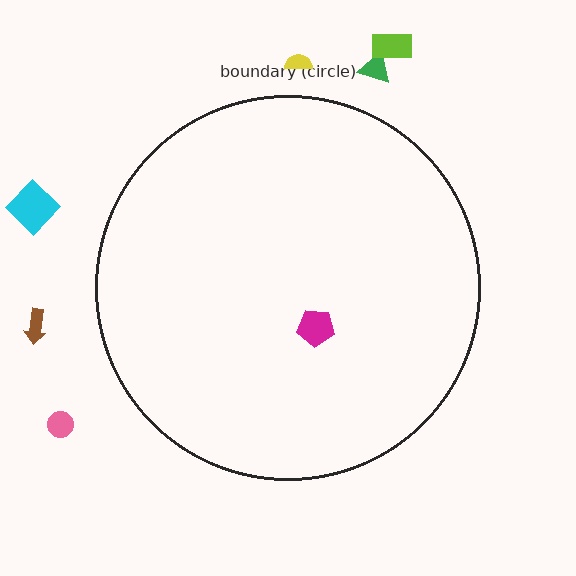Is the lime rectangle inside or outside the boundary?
Outside.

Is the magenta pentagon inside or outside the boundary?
Inside.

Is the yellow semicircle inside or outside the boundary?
Outside.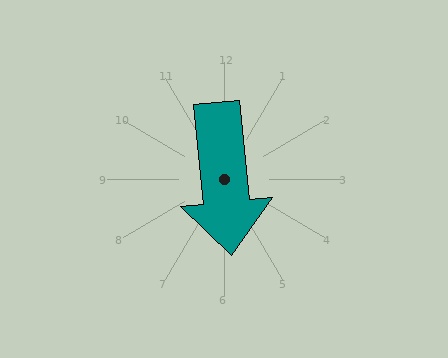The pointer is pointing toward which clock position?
Roughly 6 o'clock.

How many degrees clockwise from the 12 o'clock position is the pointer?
Approximately 175 degrees.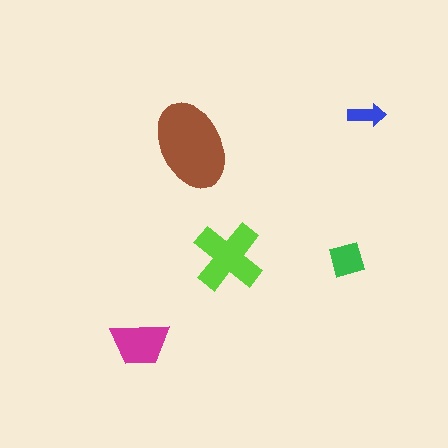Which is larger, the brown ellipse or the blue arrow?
The brown ellipse.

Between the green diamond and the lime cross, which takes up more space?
The lime cross.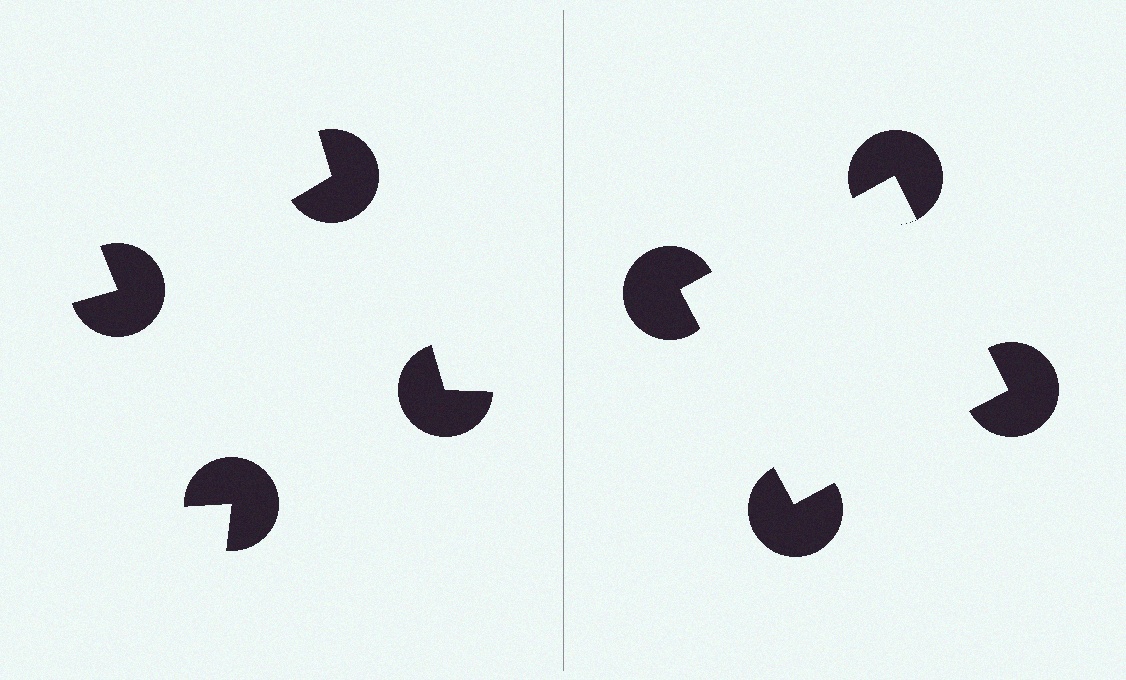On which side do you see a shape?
An illusory square appears on the right side. On the left side the wedge cuts are rotated, so no coherent shape forms.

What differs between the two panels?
The pac-man discs are positioned identically on both sides; only the wedge orientations differ. On the right they align to a square; on the left they are misaligned.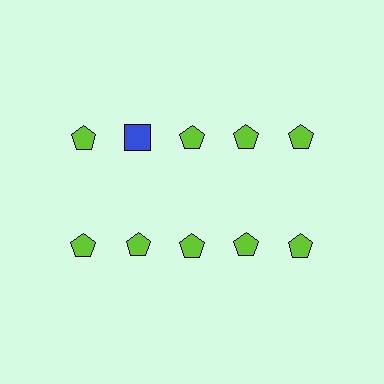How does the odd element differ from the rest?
It differs in both color (blue instead of lime) and shape (square instead of pentagon).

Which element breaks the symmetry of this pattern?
The blue square in the top row, second from left column breaks the symmetry. All other shapes are lime pentagons.